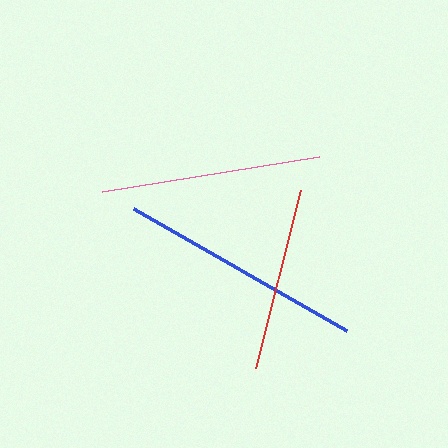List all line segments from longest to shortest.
From longest to shortest: blue, pink, red.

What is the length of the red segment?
The red segment is approximately 183 pixels long.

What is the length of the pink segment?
The pink segment is approximately 219 pixels long.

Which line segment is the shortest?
The red line is the shortest at approximately 183 pixels.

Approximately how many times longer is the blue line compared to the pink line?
The blue line is approximately 1.1 times the length of the pink line.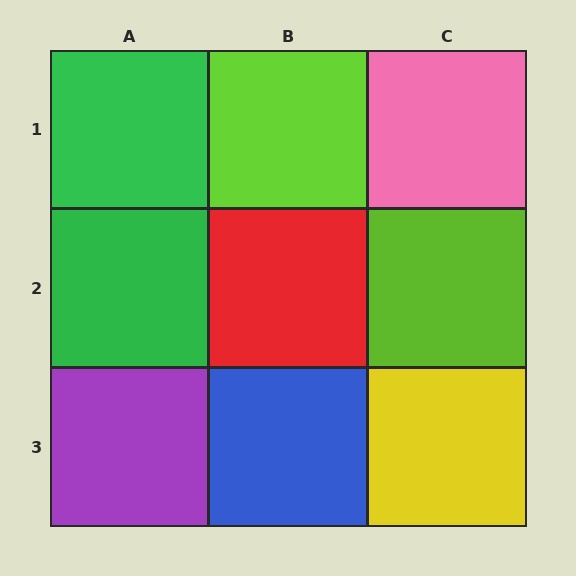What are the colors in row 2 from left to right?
Green, red, lime.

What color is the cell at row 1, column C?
Pink.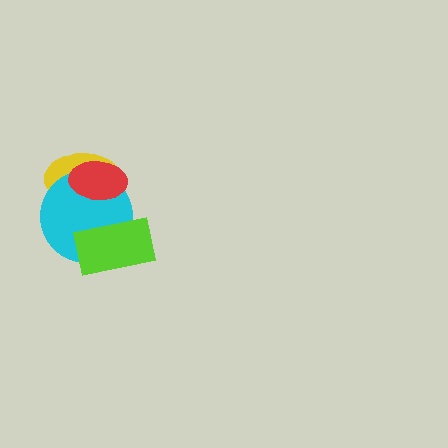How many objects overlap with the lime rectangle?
1 object overlaps with the lime rectangle.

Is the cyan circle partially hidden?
Yes, it is partially covered by another shape.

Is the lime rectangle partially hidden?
No, no other shape covers it.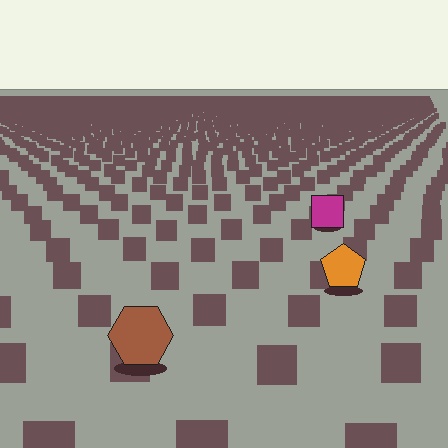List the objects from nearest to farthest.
From nearest to farthest: the brown hexagon, the orange pentagon, the magenta square.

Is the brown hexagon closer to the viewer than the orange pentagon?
Yes. The brown hexagon is closer — you can tell from the texture gradient: the ground texture is coarser near it.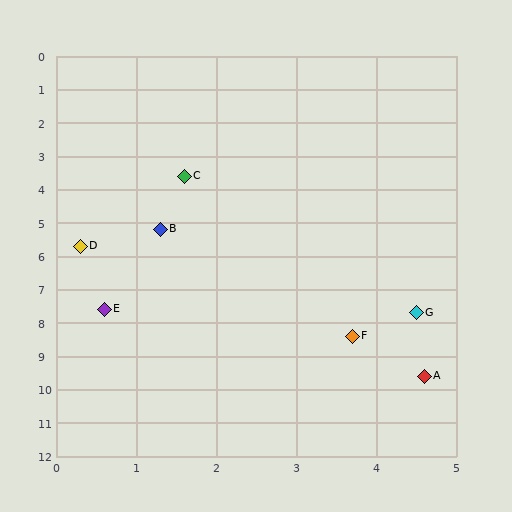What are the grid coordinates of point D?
Point D is at approximately (0.3, 5.7).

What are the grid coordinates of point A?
Point A is at approximately (4.6, 9.6).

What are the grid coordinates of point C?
Point C is at approximately (1.6, 3.6).